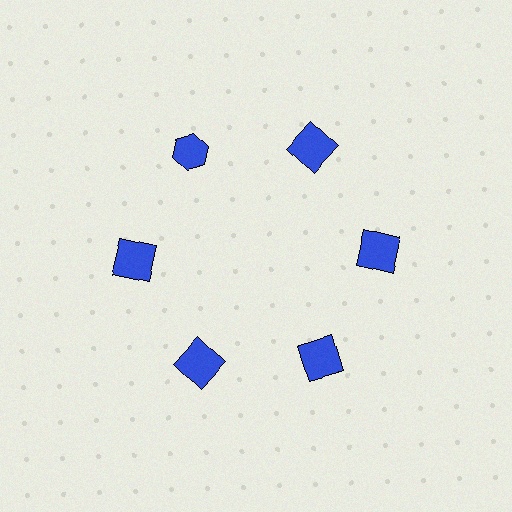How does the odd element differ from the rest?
It has a different shape: hexagon instead of square.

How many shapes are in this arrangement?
There are 6 shapes arranged in a ring pattern.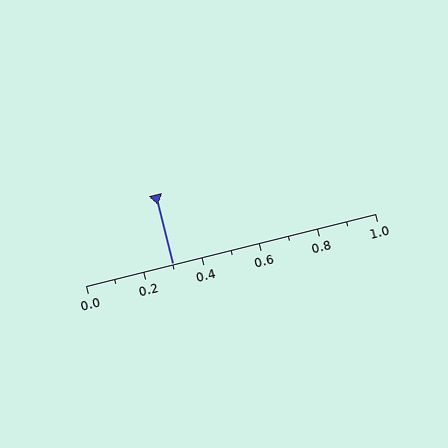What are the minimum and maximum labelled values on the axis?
The axis runs from 0.0 to 1.0.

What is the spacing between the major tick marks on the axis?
The major ticks are spaced 0.2 apart.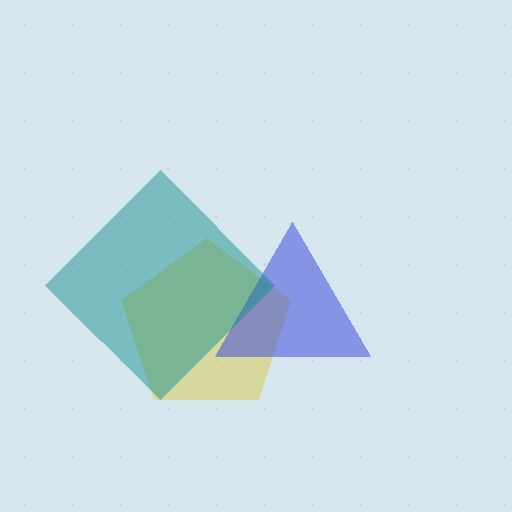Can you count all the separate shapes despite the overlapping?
Yes, there are 3 separate shapes.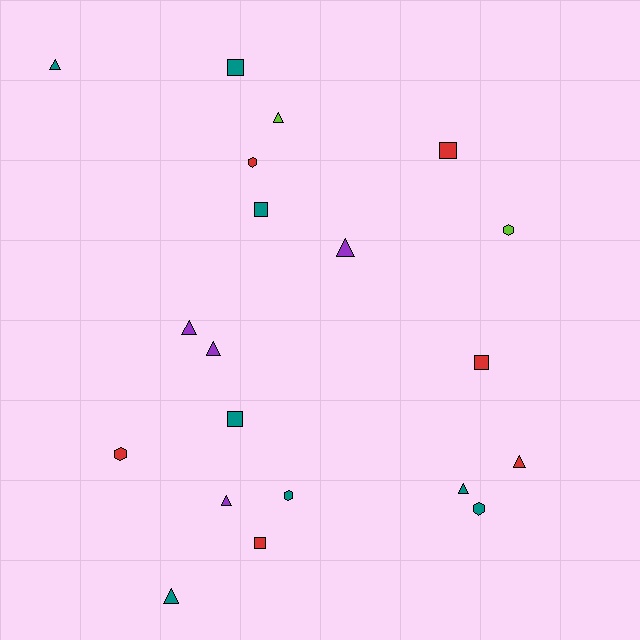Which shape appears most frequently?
Triangle, with 9 objects.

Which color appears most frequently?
Teal, with 8 objects.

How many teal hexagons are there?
There are 2 teal hexagons.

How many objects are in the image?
There are 20 objects.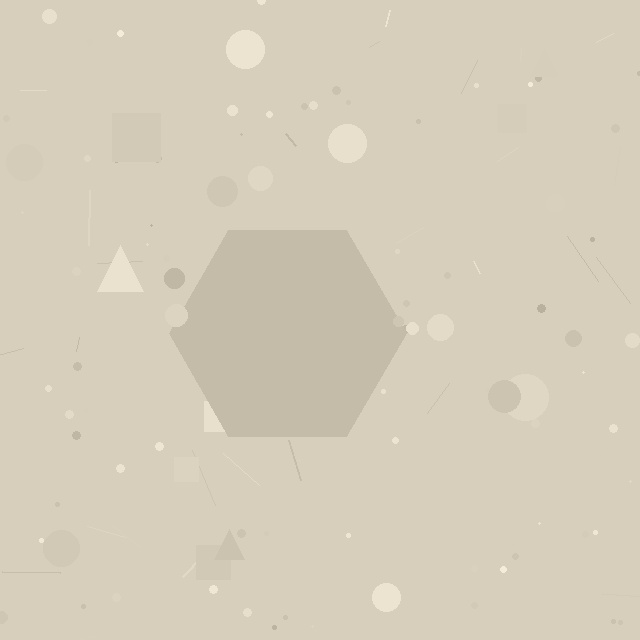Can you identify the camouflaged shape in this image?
The camouflaged shape is a hexagon.